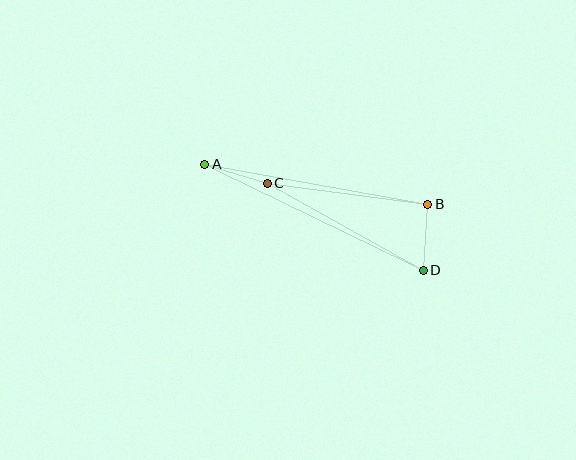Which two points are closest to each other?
Points A and C are closest to each other.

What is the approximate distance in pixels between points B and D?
The distance between B and D is approximately 66 pixels.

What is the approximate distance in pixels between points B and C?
The distance between B and C is approximately 162 pixels.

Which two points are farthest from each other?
Points A and D are farthest from each other.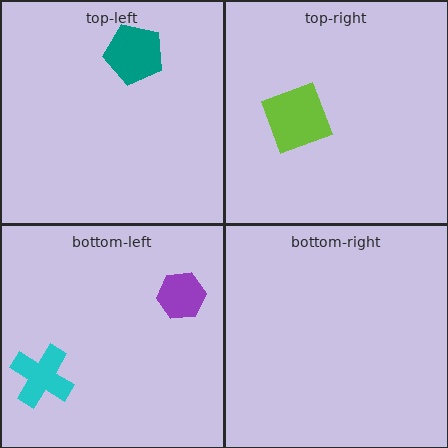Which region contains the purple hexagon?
The bottom-left region.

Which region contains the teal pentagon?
The top-left region.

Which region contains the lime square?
The top-right region.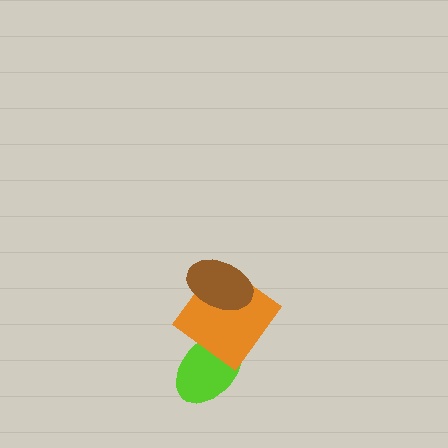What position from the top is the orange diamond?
The orange diamond is 2nd from the top.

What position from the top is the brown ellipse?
The brown ellipse is 1st from the top.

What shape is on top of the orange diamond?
The brown ellipse is on top of the orange diamond.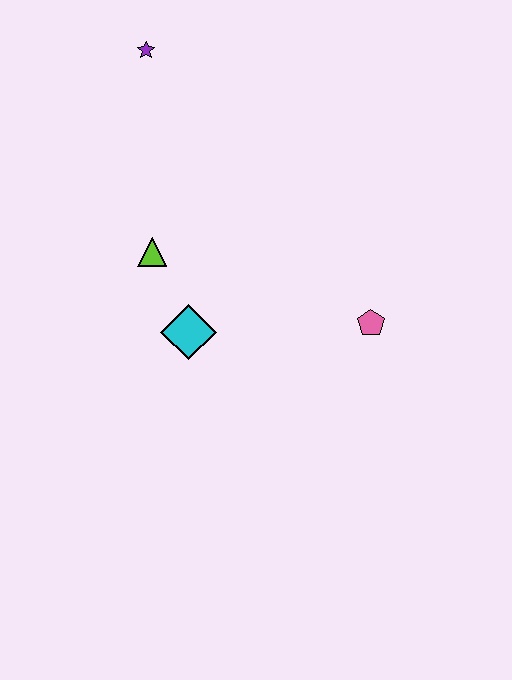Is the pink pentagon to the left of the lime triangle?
No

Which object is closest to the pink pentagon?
The cyan diamond is closest to the pink pentagon.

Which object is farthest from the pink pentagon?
The purple star is farthest from the pink pentagon.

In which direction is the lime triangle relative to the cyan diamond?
The lime triangle is above the cyan diamond.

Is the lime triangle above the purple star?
No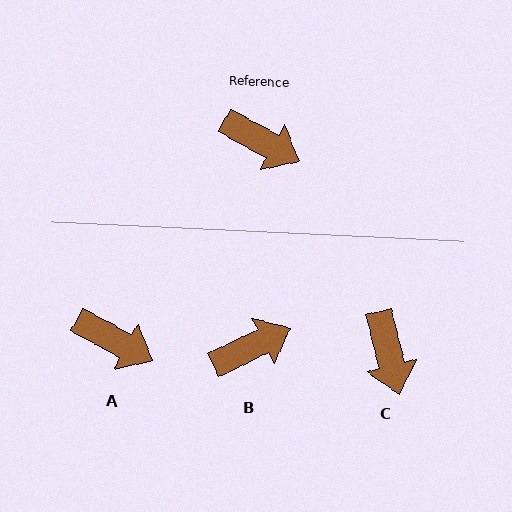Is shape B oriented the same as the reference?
No, it is off by about 54 degrees.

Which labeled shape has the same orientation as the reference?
A.